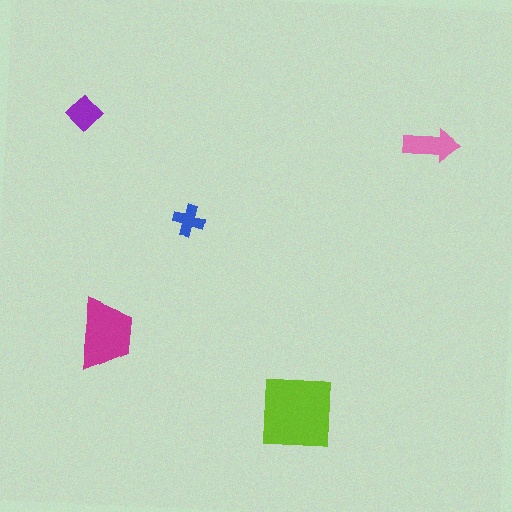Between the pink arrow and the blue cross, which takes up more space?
The pink arrow.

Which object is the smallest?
The blue cross.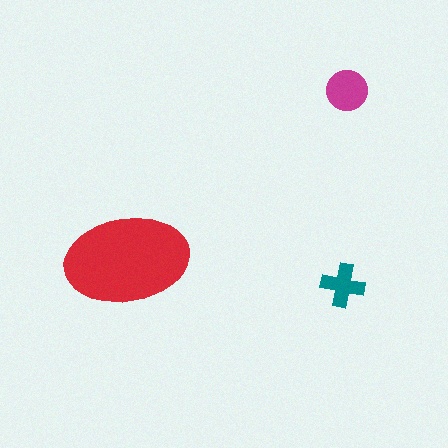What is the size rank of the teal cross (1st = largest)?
3rd.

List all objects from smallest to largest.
The teal cross, the magenta circle, the red ellipse.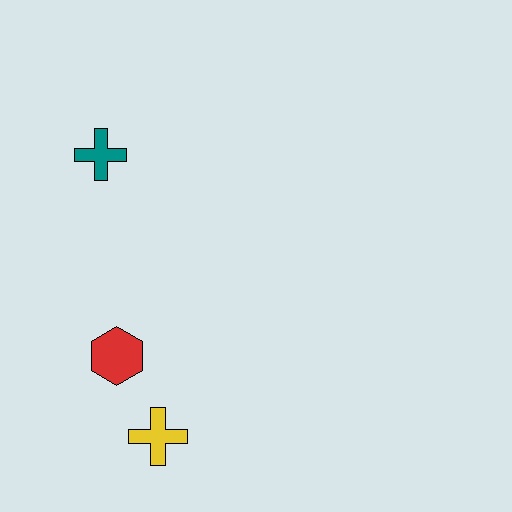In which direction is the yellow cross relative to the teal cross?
The yellow cross is below the teal cross.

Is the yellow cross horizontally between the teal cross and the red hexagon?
No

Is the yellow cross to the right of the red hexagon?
Yes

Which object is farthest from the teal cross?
The yellow cross is farthest from the teal cross.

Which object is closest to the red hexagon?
The yellow cross is closest to the red hexagon.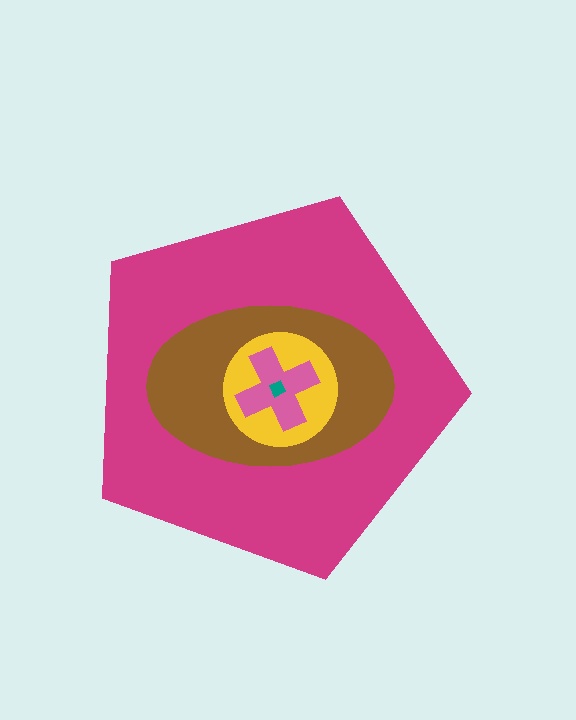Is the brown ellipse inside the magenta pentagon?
Yes.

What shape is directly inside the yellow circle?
The pink cross.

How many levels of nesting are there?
5.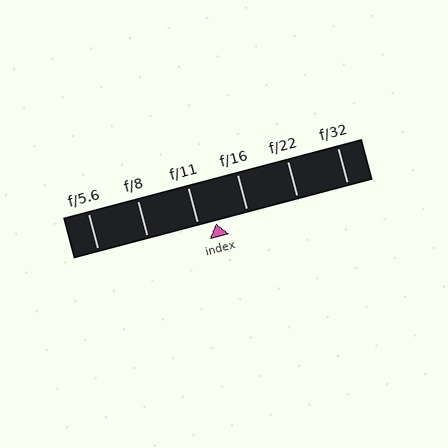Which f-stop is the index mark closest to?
The index mark is closest to f/11.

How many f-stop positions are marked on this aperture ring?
There are 6 f-stop positions marked.